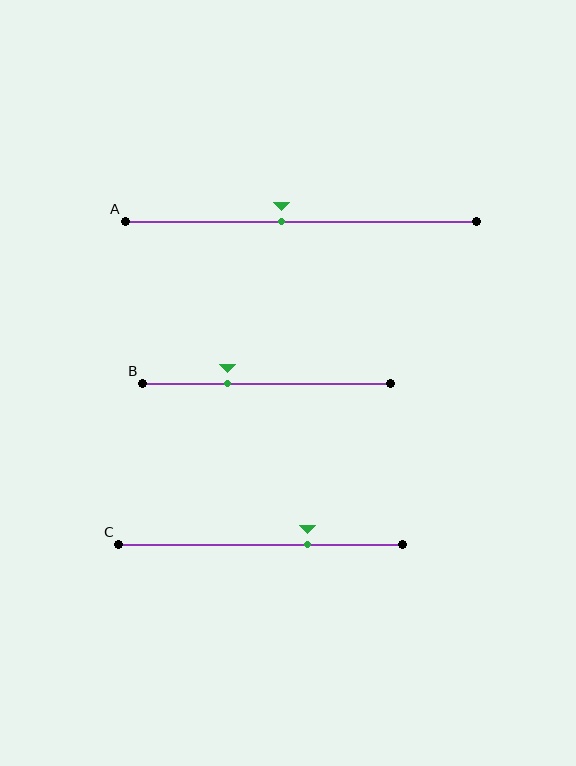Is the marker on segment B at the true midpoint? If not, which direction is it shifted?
No, the marker on segment B is shifted to the left by about 16% of the segment length.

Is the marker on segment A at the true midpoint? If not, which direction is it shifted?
No, the marker on segment A is shifted to the left by about 6% of the segment length.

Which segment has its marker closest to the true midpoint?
Segment A has its marker closest to the true midpoint.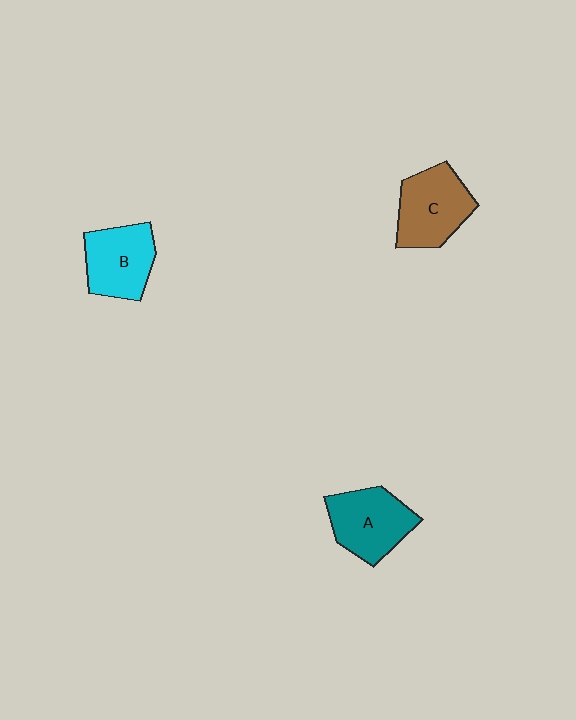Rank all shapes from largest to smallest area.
From largest to smallest: C (brown), A (teal), B (cyan).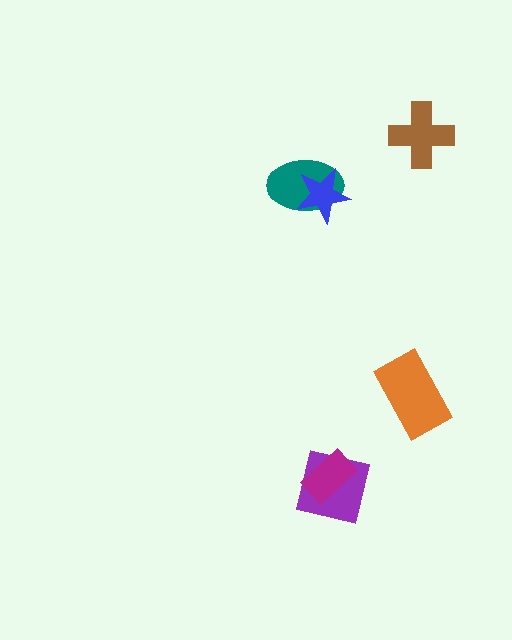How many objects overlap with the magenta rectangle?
1 object overlaps with the magenta rectangle.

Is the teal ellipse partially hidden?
Yes, it is partially covered by another shape.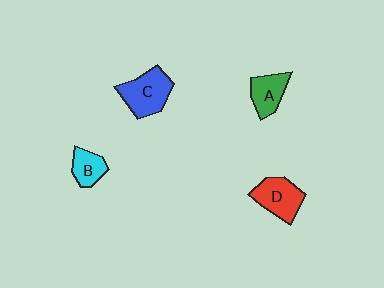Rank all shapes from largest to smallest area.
From largest to smallest: C (blue), D (red), A (green), B (cyan).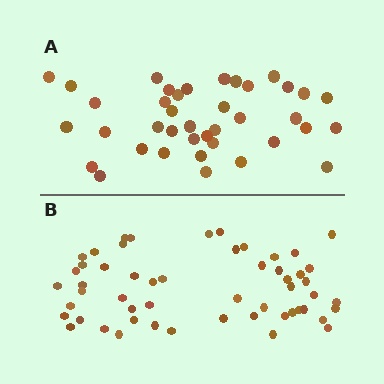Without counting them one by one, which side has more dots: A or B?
Region B (the bottom region) has more dots.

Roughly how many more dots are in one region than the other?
Region B has approximately 15 more dots than region A.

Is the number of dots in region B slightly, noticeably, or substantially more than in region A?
Region B has noticeably more, but not dramatically so. The ratio is roughly 1.4 to 1.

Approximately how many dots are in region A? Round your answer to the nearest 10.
About 40 dots. (The exact count is 39, which rounds to 40.)